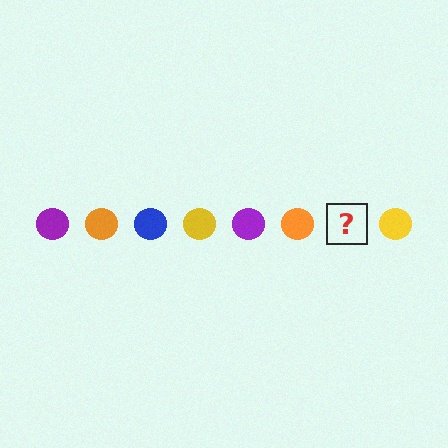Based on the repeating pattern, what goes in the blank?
The blank should be a blue circle.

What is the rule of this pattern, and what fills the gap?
The rule is that the pattern cycles through purple, orange, blue, yellow circles. The gap should be filled with a blue circle.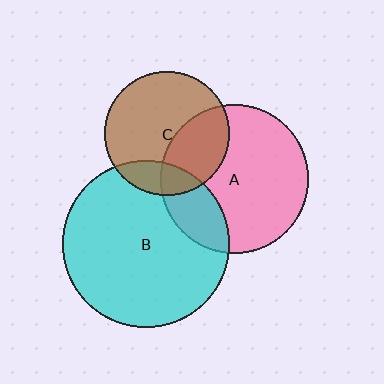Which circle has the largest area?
Circle B (cyan).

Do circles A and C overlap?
Yes.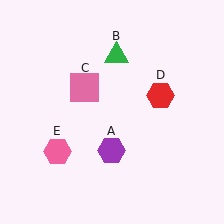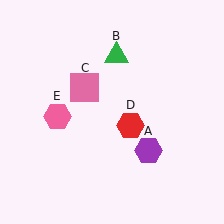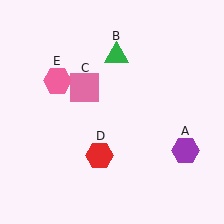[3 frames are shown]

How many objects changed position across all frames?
3 objects changed position: purple hexagon (object A), red hexagon (object D), pink hexagon (object E).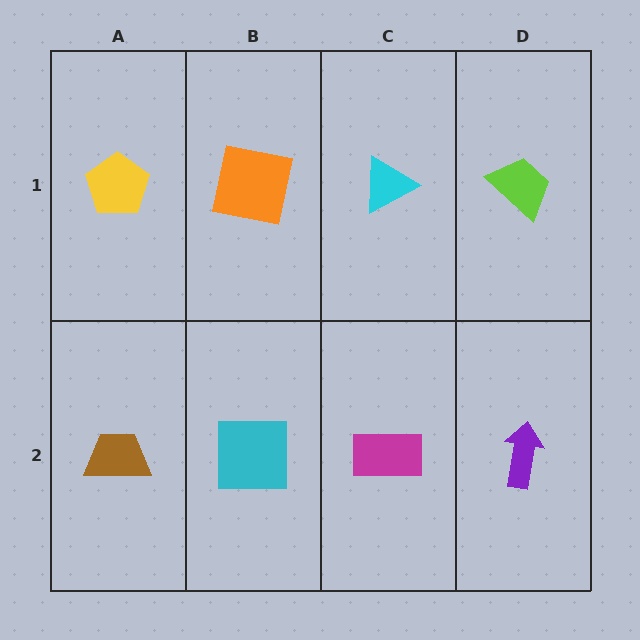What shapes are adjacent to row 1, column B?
A cyan square (row 2, column B), a yellow pentagon (row 1, column A), a cyan triangle (row 1, column C).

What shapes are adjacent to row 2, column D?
A lime trapezoid (row 1, column D), a magenta rectangle (row 2, column C).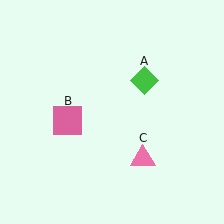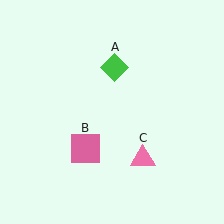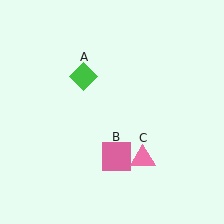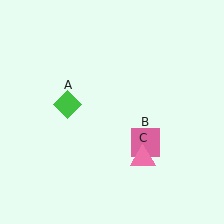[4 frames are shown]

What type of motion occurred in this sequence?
The green diamond (object A), pink square (object B) rotated counterclockwise around the center of the scene.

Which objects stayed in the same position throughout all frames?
Pink triangle (object C) remained stationary.